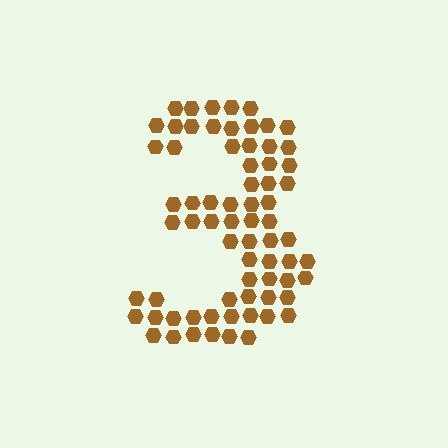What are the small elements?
The small elements are hexagons.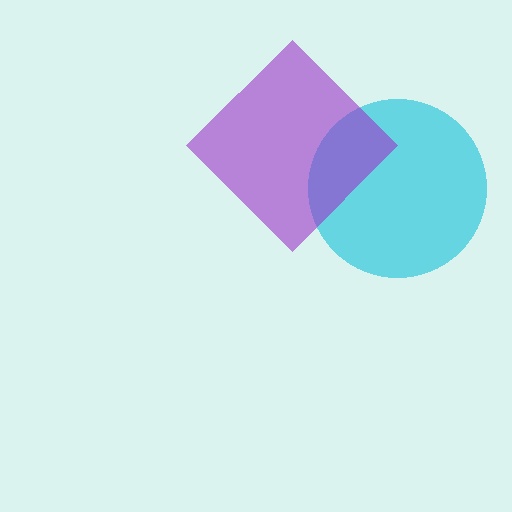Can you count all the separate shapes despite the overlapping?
Yes, there are 2 separate shapes.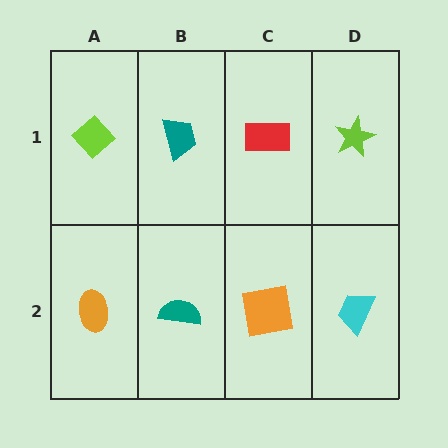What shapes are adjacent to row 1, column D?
A cyan trapezoid (row 2, column D), a red rectangle (row 1, column C).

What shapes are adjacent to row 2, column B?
A teal trapezoid (row 1, column B), an orange ellipse (row 2, column A), an orange square (row 2, column C).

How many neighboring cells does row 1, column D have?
2.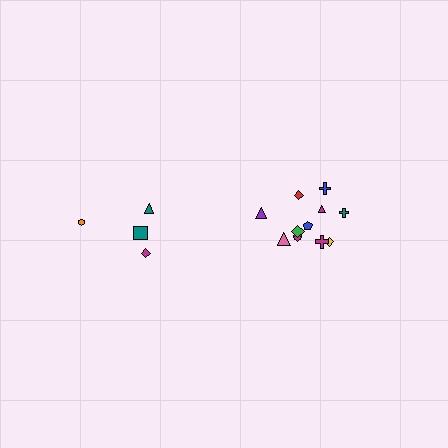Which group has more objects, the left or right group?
The right group.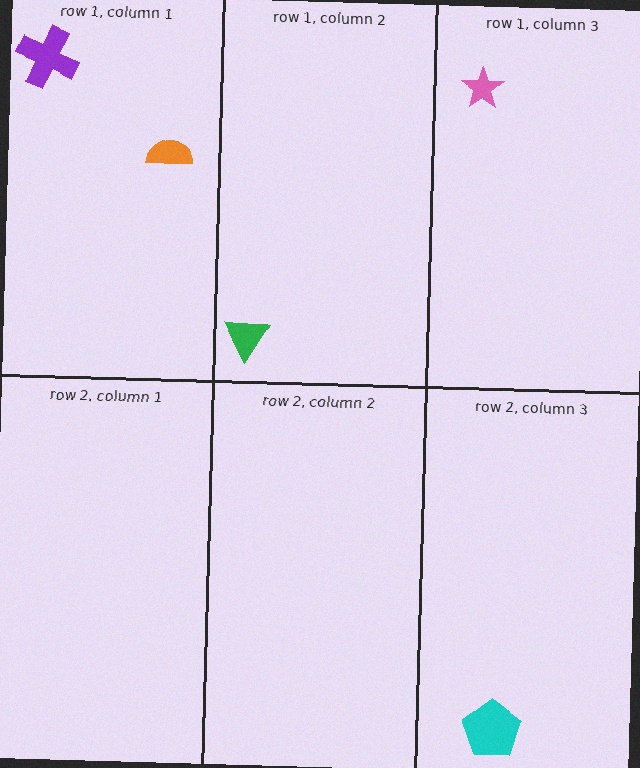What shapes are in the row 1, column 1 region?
The orange semicircle, the purple cross.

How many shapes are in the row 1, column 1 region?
2.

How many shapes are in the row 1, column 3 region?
1.